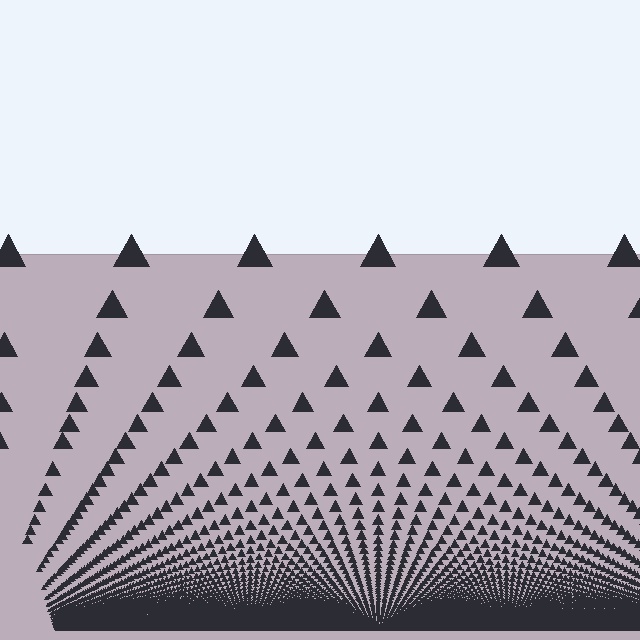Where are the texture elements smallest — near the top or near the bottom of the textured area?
Near the bottom.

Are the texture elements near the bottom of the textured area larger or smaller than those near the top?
Smaller. The gradient is inverted — elements near the bottom are smaller and denser.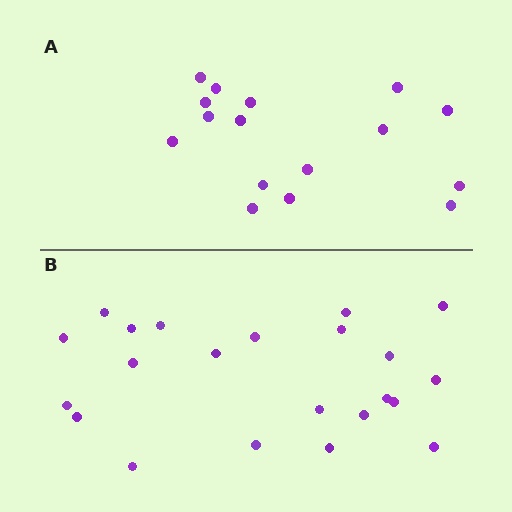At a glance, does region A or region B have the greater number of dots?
Region B (the bottom region) has more dots.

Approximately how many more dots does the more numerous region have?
Region B has about 6 more dots than region A.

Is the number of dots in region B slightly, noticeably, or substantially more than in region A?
Region B has noticeably more, but not dramatically so. The ratio is roughly 1.4 to 1.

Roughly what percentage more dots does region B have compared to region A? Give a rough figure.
About 40% more.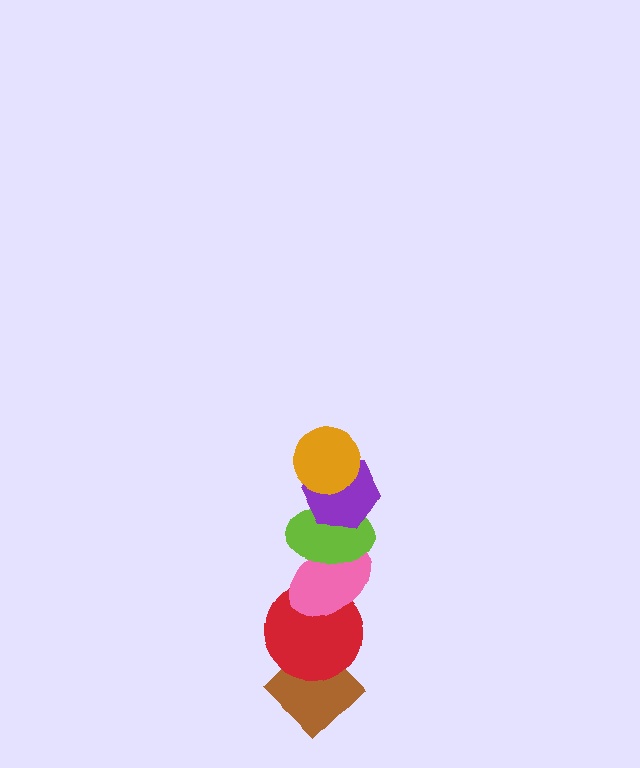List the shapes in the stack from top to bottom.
From top to bottom: the orange circle, the purple hexagon, the lime ellipse, the pink ellipse, the red circle, the brown diamond.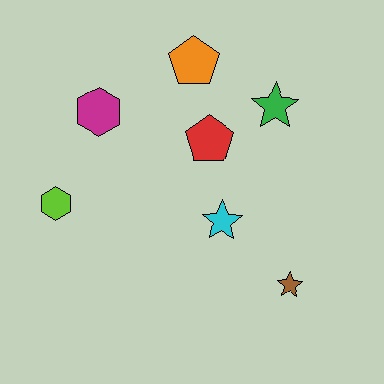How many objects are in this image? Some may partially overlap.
There are 7 objects.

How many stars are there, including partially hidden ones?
There are 3 stars.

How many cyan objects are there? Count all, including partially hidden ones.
There is 1 cyan object.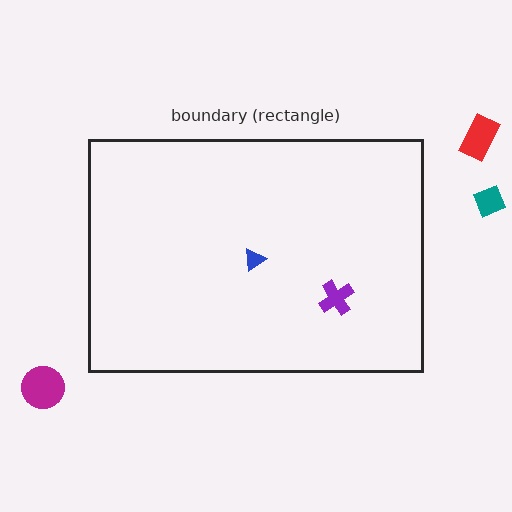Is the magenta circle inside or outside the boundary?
Outside.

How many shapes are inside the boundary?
2 inside, 3 outside.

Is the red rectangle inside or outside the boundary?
Outside.